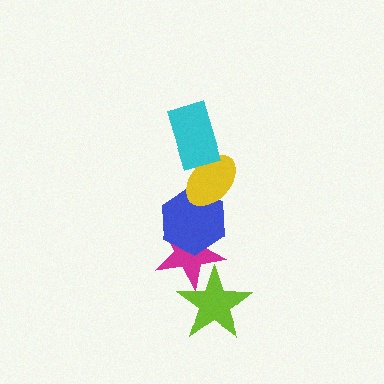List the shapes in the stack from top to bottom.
From top to bottom: the cyan rectangle, the yellow ellipse, the blue hexagon, the magenta star, the lime star.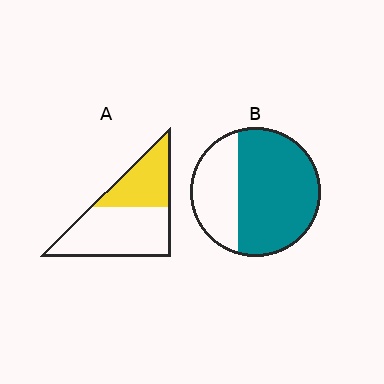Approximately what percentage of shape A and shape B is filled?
A is approximately 40% and B is approximately 65%.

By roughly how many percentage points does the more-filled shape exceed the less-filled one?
By roughly 30 percentage points (B over A).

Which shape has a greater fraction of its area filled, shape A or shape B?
Shape B.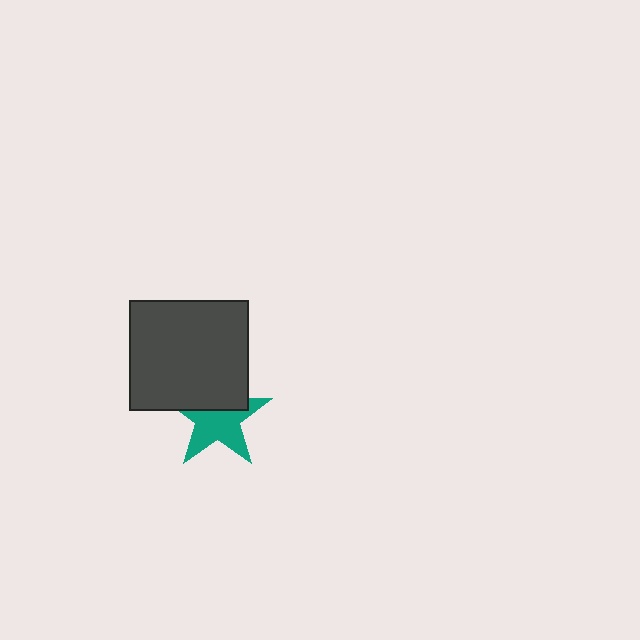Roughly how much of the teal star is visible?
About half of it is visible (roughly 59%).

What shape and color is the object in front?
The object in front is a dark gray rectangle.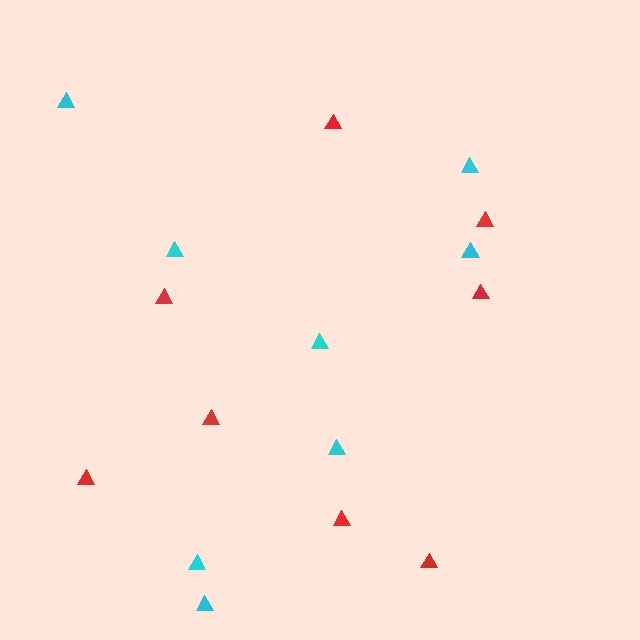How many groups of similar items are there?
There are 2 groups: one group of red triangles (8) and one group of cyan triangles (8).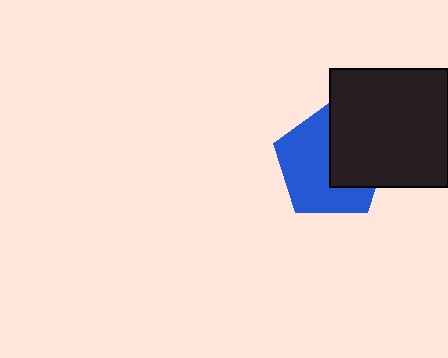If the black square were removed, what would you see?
You would see the complete blue pentagon.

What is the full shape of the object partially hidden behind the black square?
The partially hidden object is a blue pentagon.